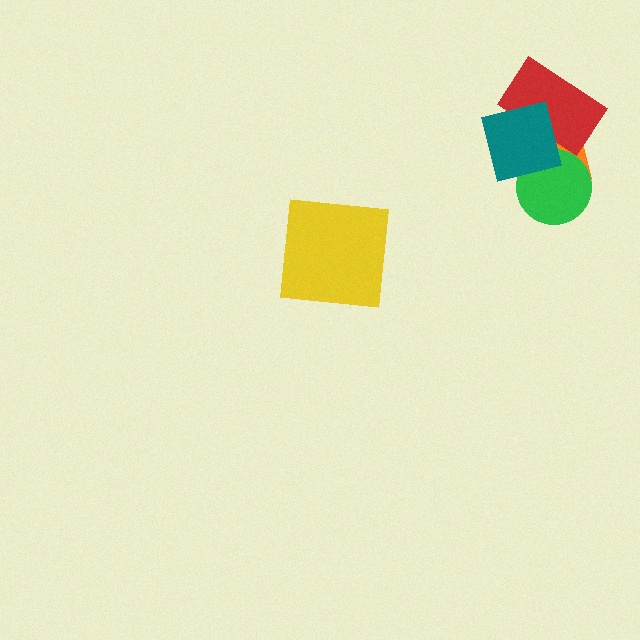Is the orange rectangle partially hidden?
Yes, it is partially covered by another shape.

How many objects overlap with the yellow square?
0 objects overlap with the yellow square.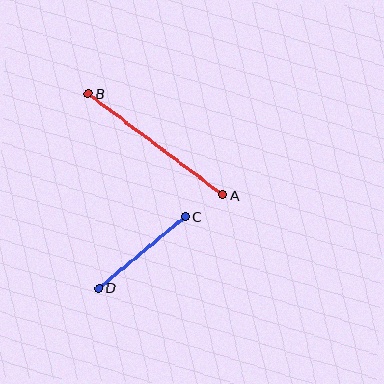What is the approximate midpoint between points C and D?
The midpoint is at approximately (142, 252) pixels.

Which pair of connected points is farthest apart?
Points A and B are farthest apart.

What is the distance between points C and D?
The distance is approximately 112 pixels.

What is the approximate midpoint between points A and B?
The midpoint is at approximately (155, 144) pixels.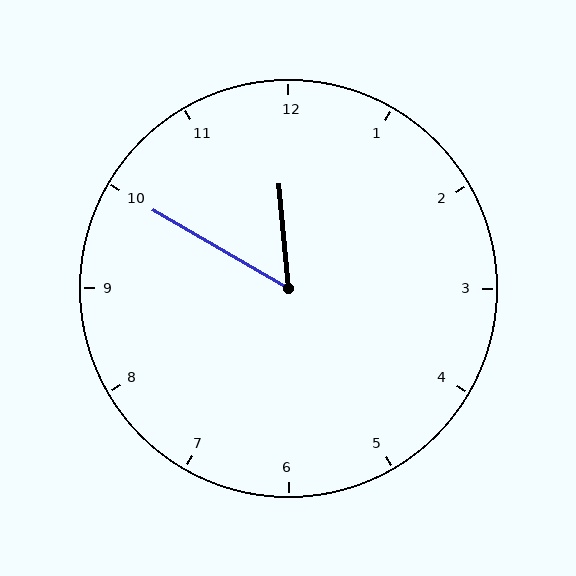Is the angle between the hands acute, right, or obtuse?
It is acute.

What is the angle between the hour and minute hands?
Approximately 55 degrees.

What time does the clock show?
11:50.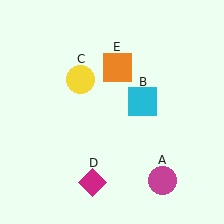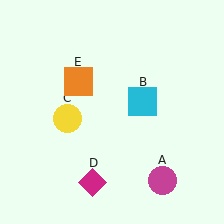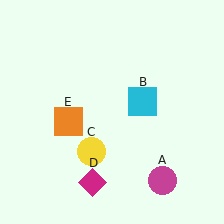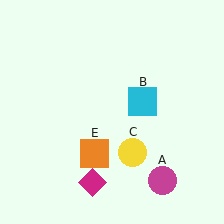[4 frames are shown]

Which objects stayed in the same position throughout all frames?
Magenta circle (object A) and cyan square (object B) and magenta diamond (object D) remained stationary.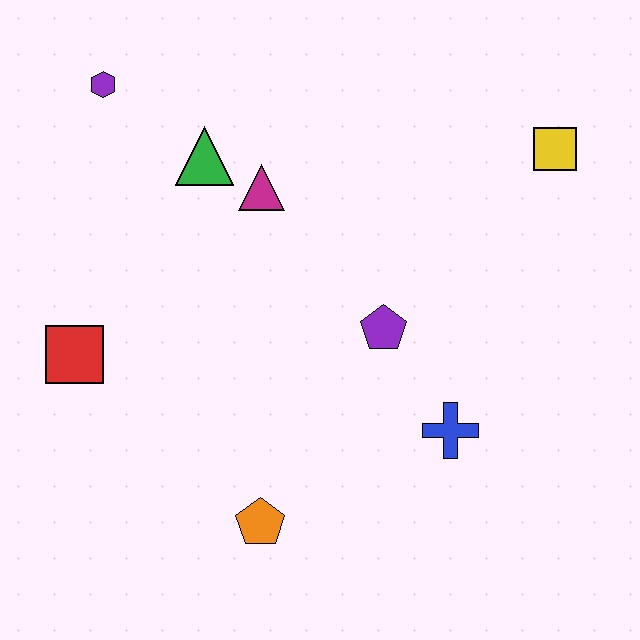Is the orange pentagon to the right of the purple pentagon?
No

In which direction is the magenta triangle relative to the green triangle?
The magenta triangle is to the right of the green triangle.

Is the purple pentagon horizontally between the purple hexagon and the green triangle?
No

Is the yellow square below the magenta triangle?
No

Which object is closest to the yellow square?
The purple pentagon is closest to the yellow square.